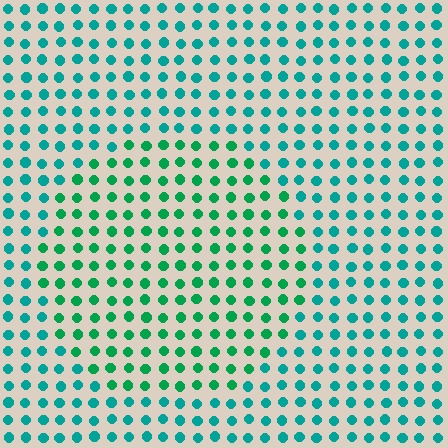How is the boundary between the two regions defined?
The boundary is defined purely by a slight shift in hue (about 29 degrees). Spacing, size, and orientation are identical on both sides.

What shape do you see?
I see a circle.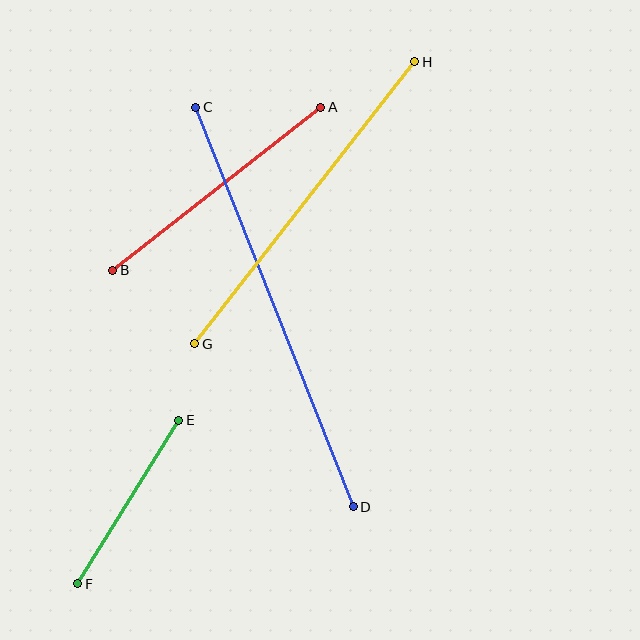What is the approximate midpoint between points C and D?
The midpoint is at approximately (275, 307) pixels.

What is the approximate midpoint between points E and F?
The midpoint is at approximately (128, 502) pixels.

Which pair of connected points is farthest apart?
Points C and D are farthest apart.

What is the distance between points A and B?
The distance is approximately 264 pixels.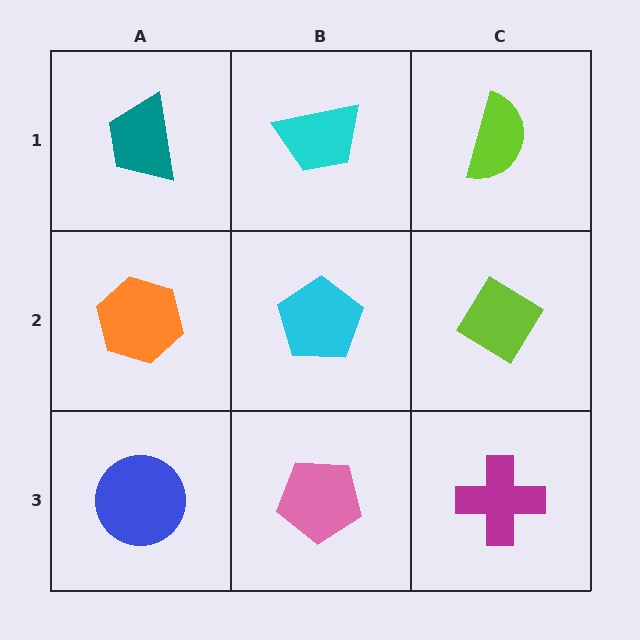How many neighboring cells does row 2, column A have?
3.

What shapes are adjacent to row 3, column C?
A lime diamond (row 2, column C), a pink pentagon (row 3, column B).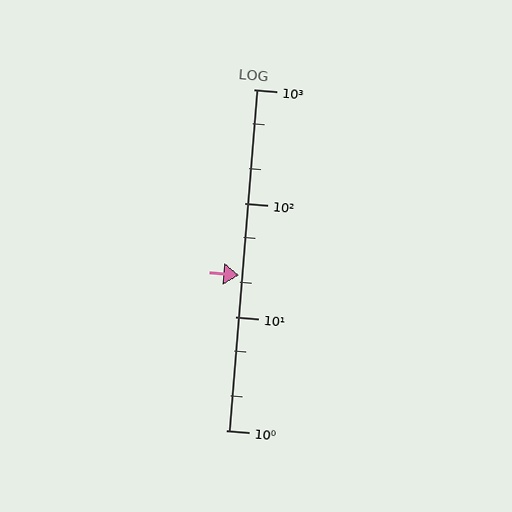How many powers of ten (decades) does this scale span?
The scale spans 3 decades, from 1 to 1000.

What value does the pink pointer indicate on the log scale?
The pointer indicates approximately 23.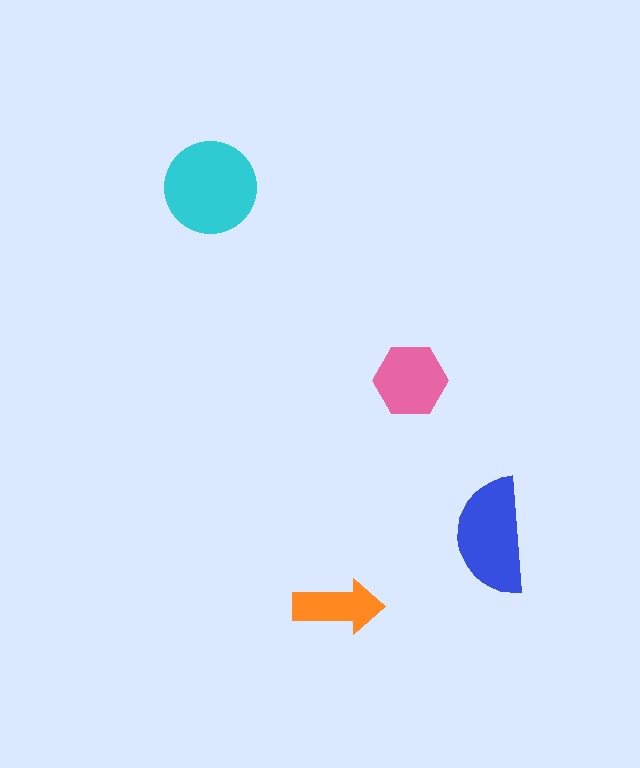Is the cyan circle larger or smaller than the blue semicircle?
Larger.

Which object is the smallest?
The orange arrow.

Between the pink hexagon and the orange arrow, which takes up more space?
The pink hexagon.